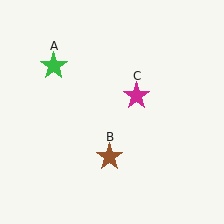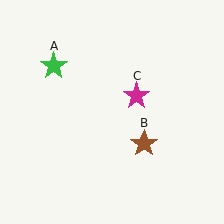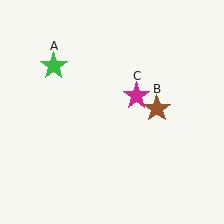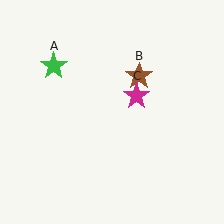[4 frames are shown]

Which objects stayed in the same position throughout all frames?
Green star (object A) and magenta star (object C) remained stationary.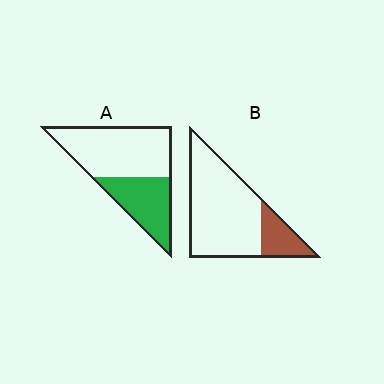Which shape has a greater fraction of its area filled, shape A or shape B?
Shape A.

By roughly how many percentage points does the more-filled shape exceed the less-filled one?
By roughly 15 percentage points (A over B).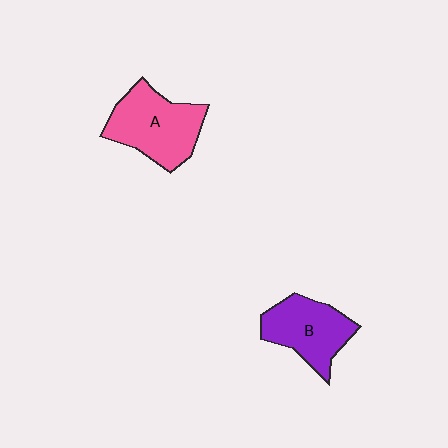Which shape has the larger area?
Shape A (pink).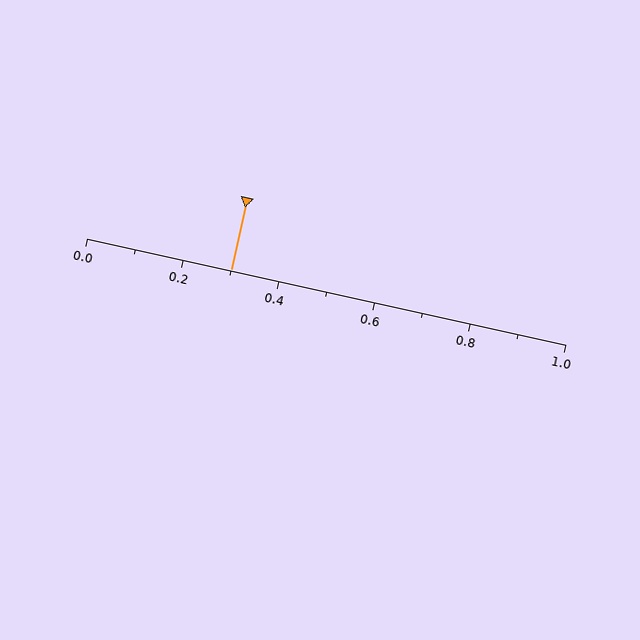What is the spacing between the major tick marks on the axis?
The major ticks are spaced 0.2 apart.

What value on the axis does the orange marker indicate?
The marker indicates approximately 0.3.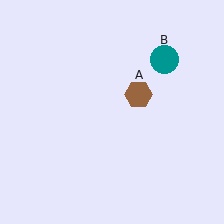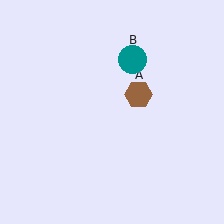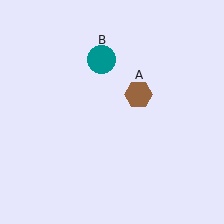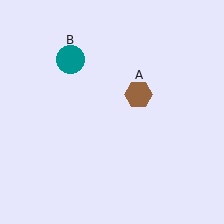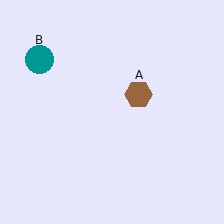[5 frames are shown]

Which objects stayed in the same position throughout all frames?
Brown hexagon (object A) remained stationary.